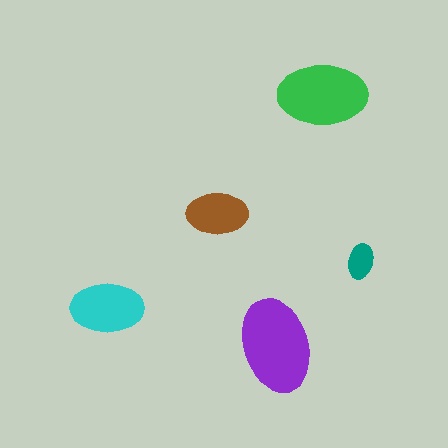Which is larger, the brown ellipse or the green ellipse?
The green one.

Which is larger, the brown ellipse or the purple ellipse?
The purple one.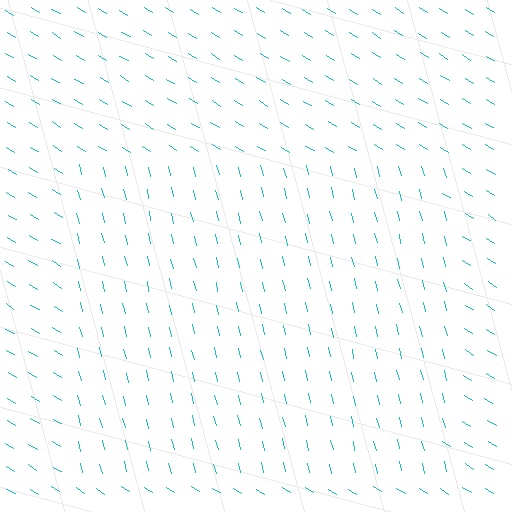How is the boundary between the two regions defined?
The boundary is defined purely by a change in line orientation (approximately 45 degrees difference). All lines are the same color and thickness.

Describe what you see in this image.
The image is filled with small cyan line segments. A rectangle region in the image has lines oriented differently from the surrounding lines, creating a visible texture boundary.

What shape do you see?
I see a rectangle.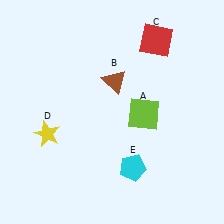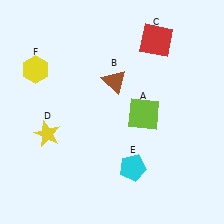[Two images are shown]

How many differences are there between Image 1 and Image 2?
There is 1 difference between the two images.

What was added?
A yellow hexagon (F) was added in Image 2.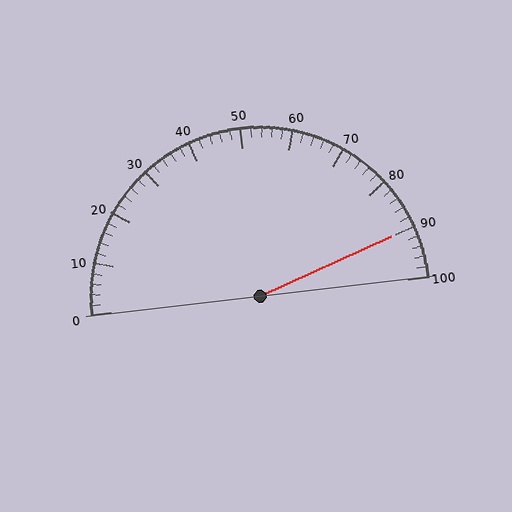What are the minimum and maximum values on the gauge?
The gauge ranges from 0 to 100.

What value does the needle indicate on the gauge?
The needle indicates approximately 90.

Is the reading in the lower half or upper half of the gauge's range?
The reading is in the upper half of the range (0 to 100).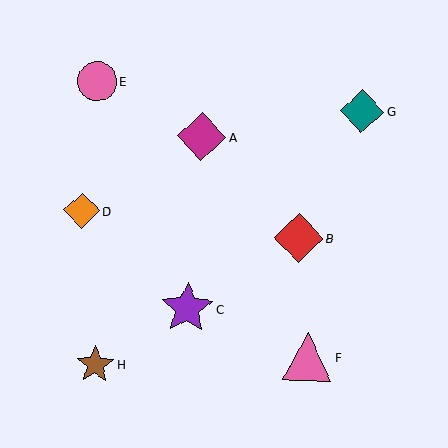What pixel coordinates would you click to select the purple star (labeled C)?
Click at (187, 308) to select the purple star C.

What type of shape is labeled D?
Shape D is an orange diamond.